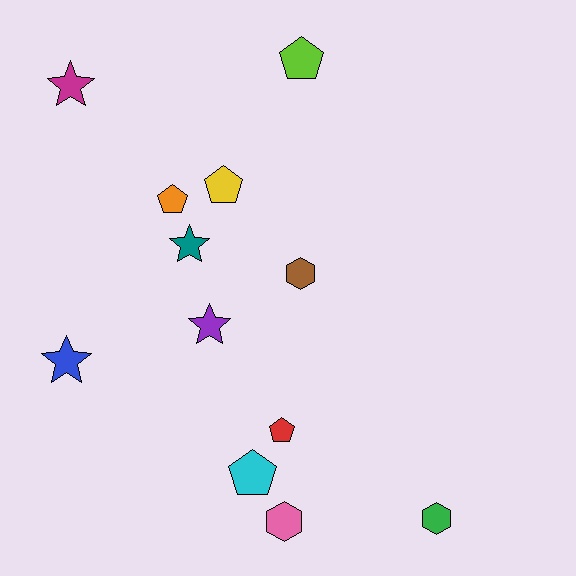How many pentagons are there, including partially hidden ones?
There are 5 pentagons.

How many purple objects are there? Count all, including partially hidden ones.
There is 1 purple object.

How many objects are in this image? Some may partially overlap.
There are 12 objects.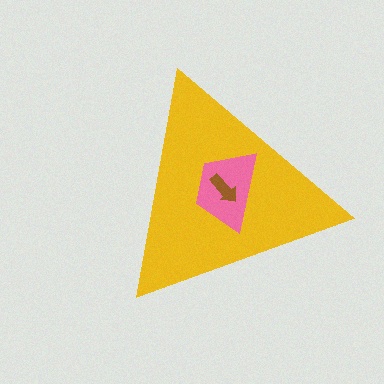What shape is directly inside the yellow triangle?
The pink trapezoid.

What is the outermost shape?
The yellow triangle.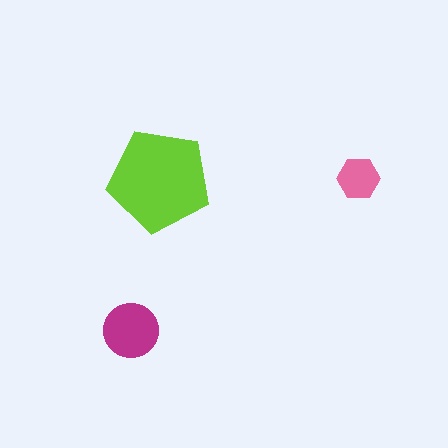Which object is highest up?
The pink hexagon is topmost.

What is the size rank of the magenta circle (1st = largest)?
2nd.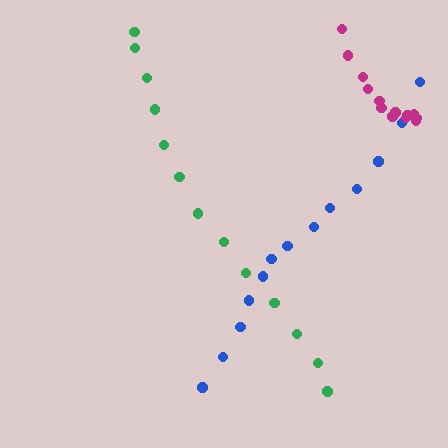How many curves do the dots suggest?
There are 3 distinct paths.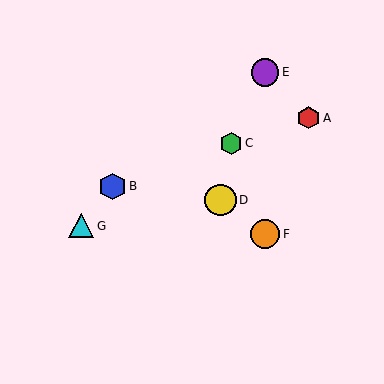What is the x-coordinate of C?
Object C is at x≈231.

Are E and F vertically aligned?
Yes, both are at x≈265.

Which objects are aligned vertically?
Objects E, F are aligned vertically.